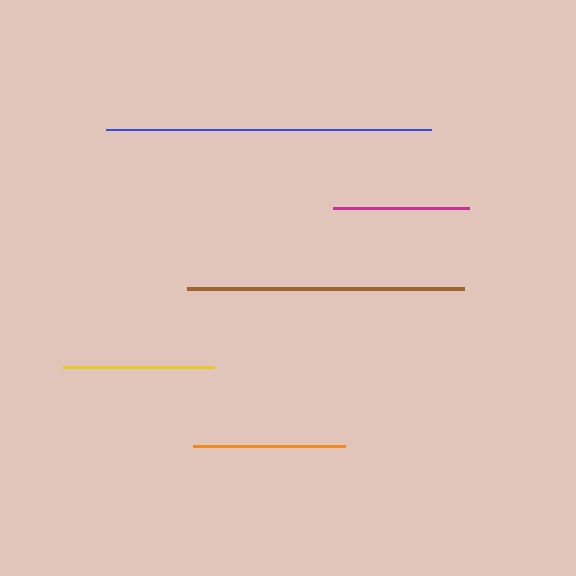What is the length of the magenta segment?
The magenta segment is approximately 137 pixels long.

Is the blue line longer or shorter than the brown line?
The blue line is longer than the brown line.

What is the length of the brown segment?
The brown segment is approximately 276 pixels long.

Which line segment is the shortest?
The magenta line is the shortest at approximately 137 pixels.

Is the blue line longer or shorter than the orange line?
The blue line is longer than the orange line.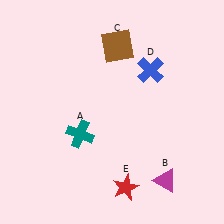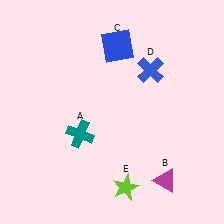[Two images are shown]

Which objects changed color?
C changed from brown to blue. E changed from red to lime.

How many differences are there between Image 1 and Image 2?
There are 2 differences between the two images.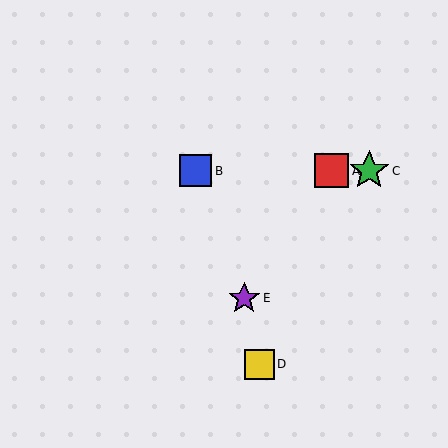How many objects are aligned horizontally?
3 objects (A, B, C) are aligned horizontally.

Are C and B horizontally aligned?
Yes, both are at y≈171.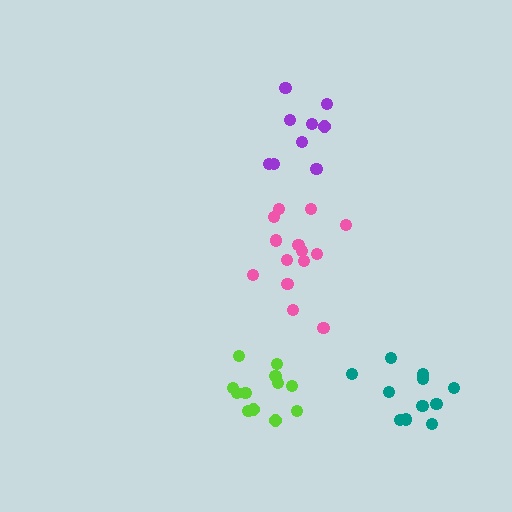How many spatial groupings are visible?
There are 4 spatial groupings.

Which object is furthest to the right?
The teal cluster is rightmost.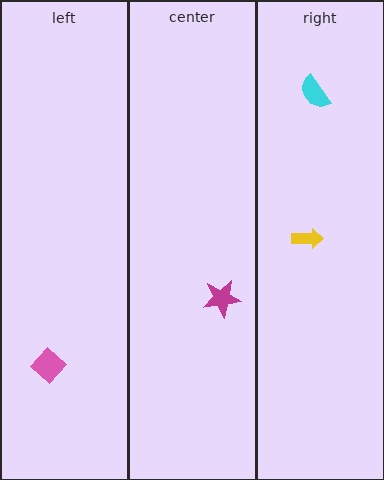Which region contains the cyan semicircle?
The right region.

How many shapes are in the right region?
2.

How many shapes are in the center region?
1.